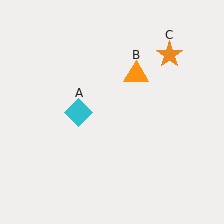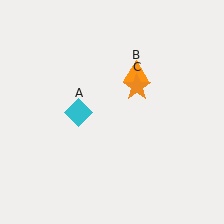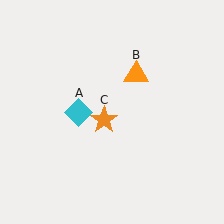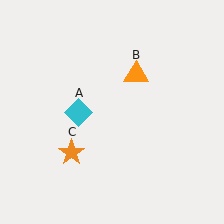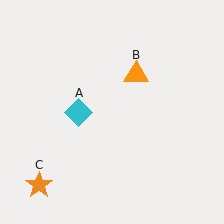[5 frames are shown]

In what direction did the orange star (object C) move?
The orange star (object C) moved down and to the left.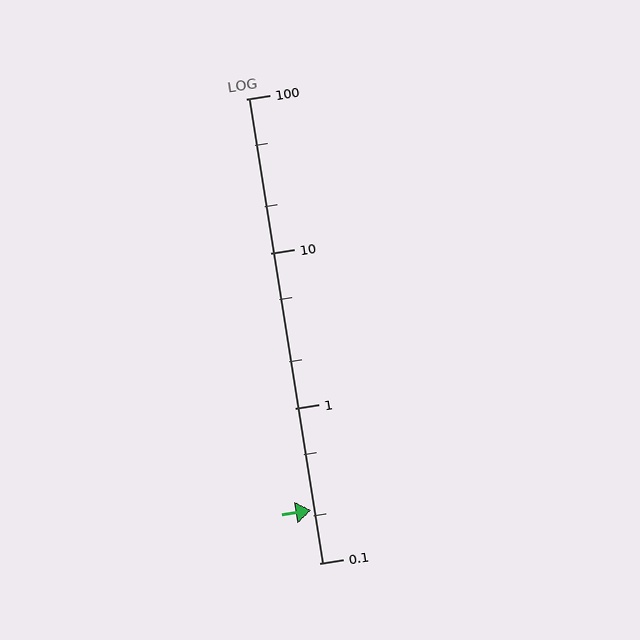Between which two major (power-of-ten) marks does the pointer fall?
The pointer is between 0.1 and 1.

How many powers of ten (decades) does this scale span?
The scale spans 3 decades, from 0.1 to 100.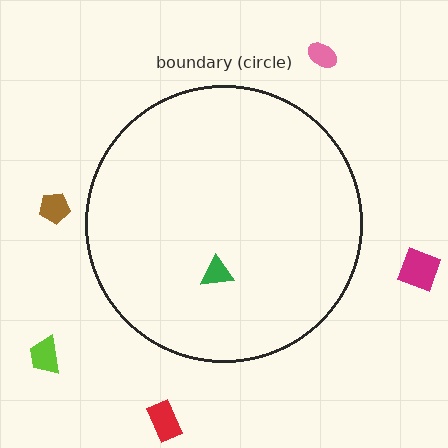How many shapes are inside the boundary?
1 inside, 5 outside.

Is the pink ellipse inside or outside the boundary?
Outside.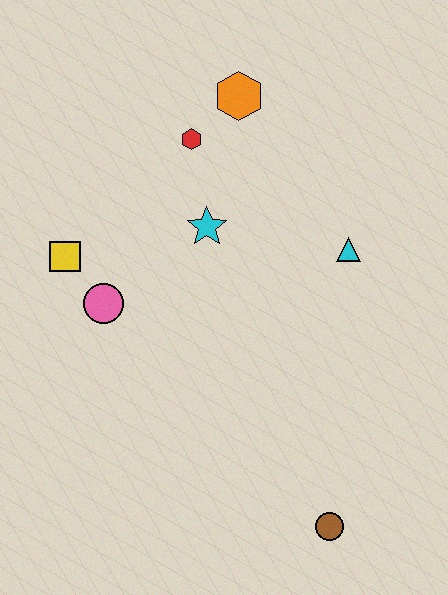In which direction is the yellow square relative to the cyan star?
The yellow square is to the left of the cyan star.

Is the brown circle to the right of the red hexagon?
Yes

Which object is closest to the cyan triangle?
The cyan star is closest to the cyan triangle.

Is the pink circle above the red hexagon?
No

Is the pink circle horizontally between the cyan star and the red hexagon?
No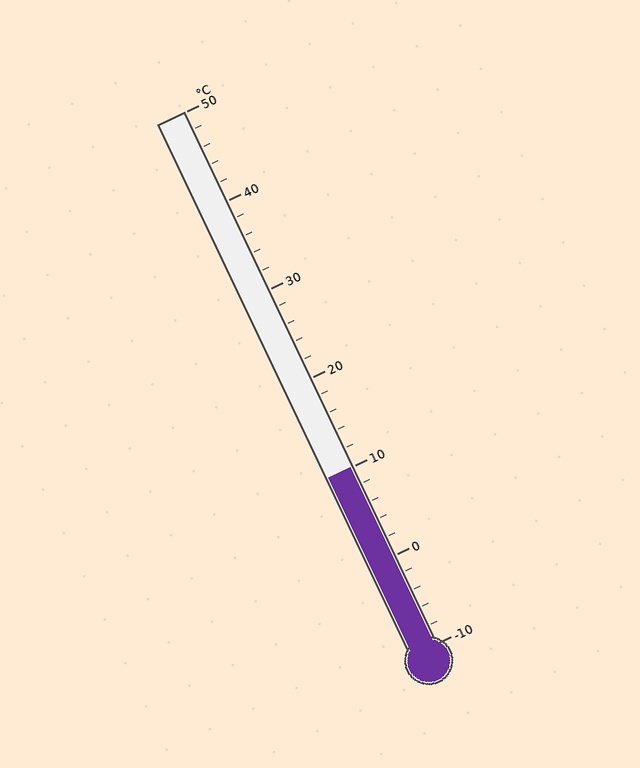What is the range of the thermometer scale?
The thermometer scale ranges from -10°C to 50°C.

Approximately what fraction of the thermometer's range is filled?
The thermometer is filled to approximately 35% of its range.